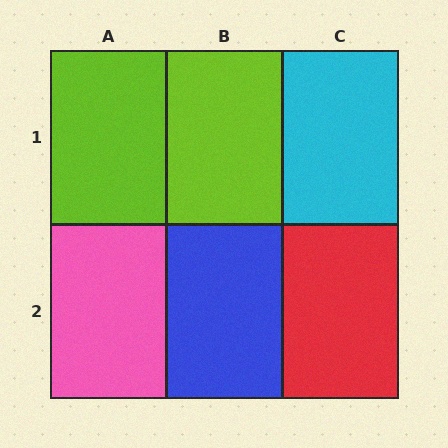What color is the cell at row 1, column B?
Lime.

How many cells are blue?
1 cell is blue.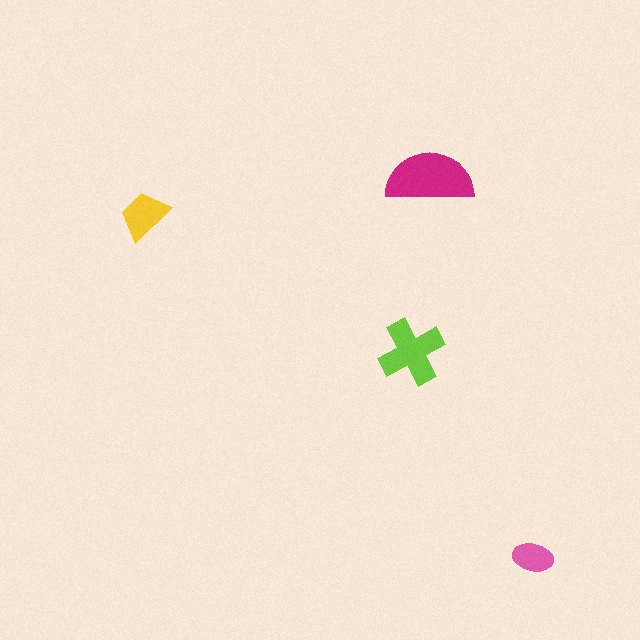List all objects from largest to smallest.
The magenta semicircle, the lime cross, the yellow trapezoid, the pink ellipse.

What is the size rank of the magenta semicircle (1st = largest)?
1st.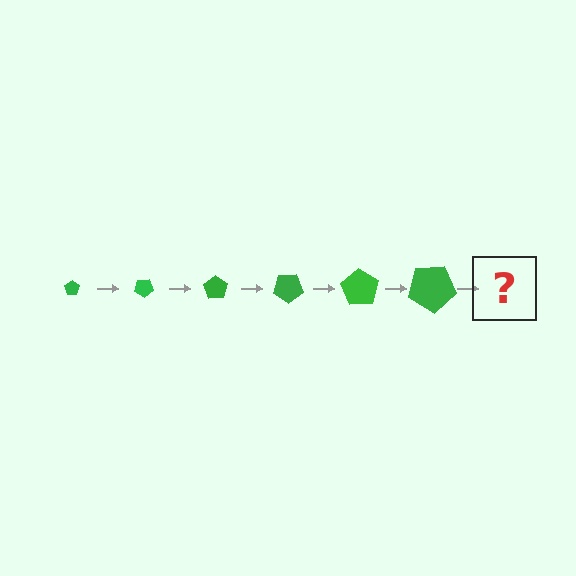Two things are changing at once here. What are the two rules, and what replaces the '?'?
The two rules are that the pentagon grows larger each step and it rotates 35 degrees each step. The '?' should be a pentagon, larger than the previous one and rotated 210 degrees from the start.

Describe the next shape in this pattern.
It should be a pentagon, larger than the previous one and rotated 210 degrees from the start.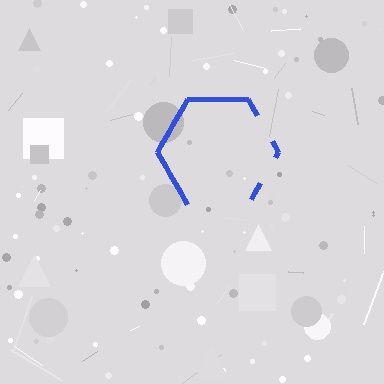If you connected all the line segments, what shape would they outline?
They would outline a hexagon.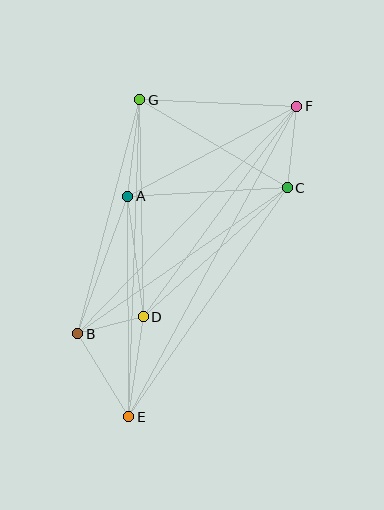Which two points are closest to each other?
Points B and D are closest to each other.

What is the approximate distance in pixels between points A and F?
The distance between A and F is approximately 191 pixels.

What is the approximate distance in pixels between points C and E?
The distance between C and E is approximately 279 pixels.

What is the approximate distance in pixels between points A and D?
The distance between A and D is approximately 121 pixels.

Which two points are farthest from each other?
Points E and F are farthest from each other.